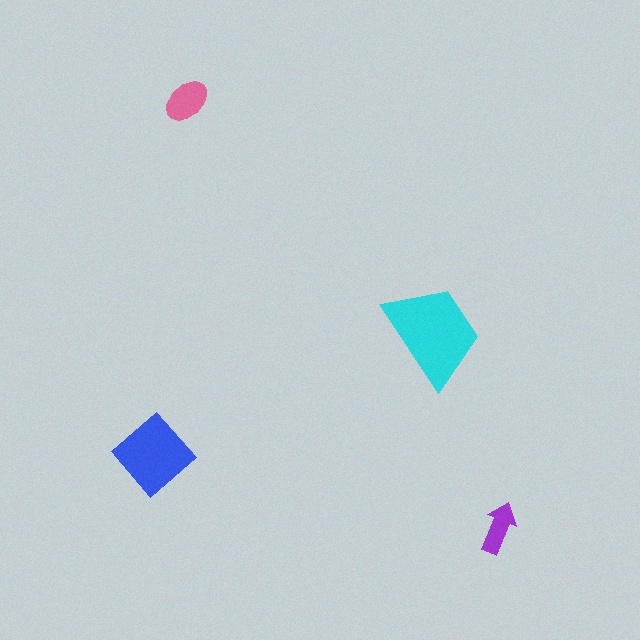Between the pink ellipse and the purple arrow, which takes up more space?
The pink ellipse.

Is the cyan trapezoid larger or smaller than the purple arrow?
Larger.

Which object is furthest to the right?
The purple arrow is rightmost.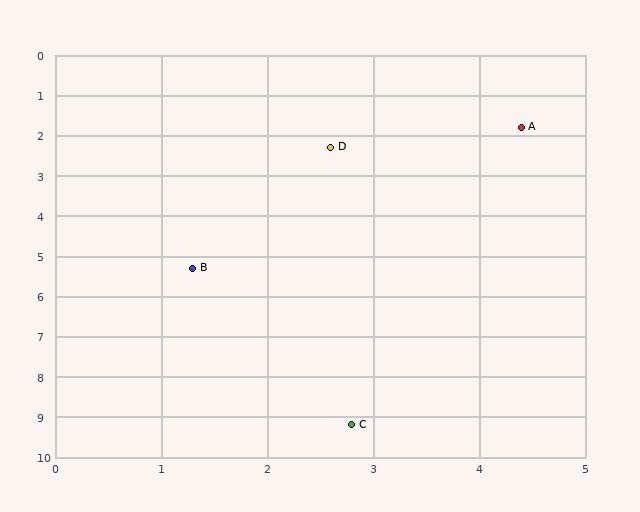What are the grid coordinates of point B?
Point B is at approximately (1.3, 5.3).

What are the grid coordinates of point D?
Point D is at approximately (2.6, 2.3).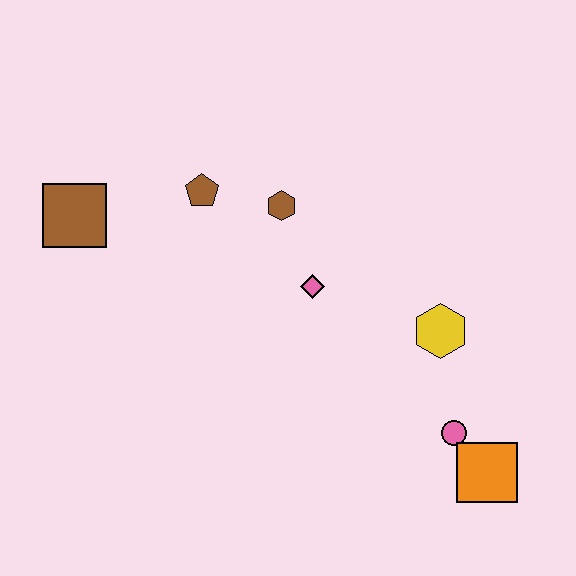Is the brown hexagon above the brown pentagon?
No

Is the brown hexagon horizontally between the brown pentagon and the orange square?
Yes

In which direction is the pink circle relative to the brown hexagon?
The pink circle is below the brown hexagon.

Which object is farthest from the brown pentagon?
The orange square is farthest from the brown pentagon.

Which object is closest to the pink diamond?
The brown hexagon is closest to the pink diamond.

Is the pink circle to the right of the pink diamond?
Yes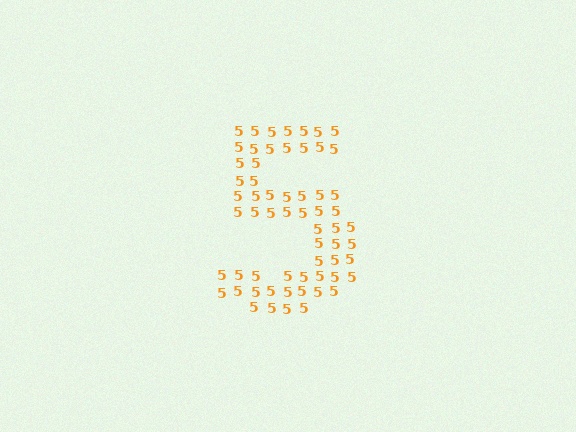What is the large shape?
The large shape is the digit 5.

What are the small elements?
The small elements are digit 5's.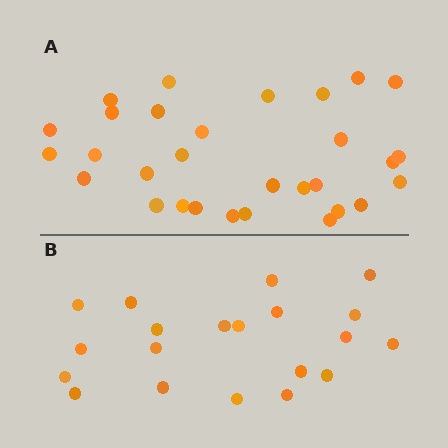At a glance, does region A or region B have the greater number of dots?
Region A (the top region) has more dots.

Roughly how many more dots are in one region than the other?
Region A has roughly 10 or so more dots than region B.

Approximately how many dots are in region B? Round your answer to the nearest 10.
About 20 dots.